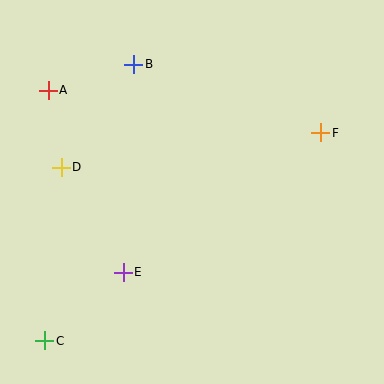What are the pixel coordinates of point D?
Point D is at (61, 167).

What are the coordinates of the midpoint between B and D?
The midpoint between B and D is at (97, 116).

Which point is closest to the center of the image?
Point E at (123, 272) is closest to the center.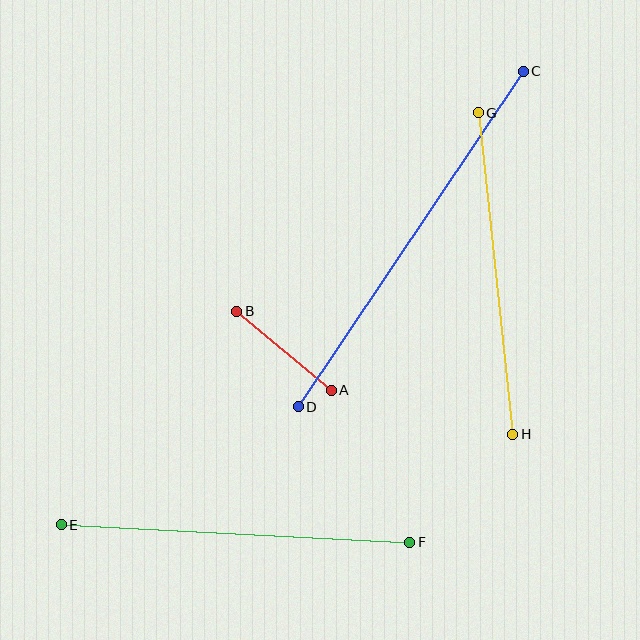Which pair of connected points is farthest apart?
Points C and D are farthest apart.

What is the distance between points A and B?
The distance is approximately 123 pixels.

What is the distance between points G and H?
The distance is approximately 323 pixels.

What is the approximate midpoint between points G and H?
The midpoint is at approximately (495, 274) pixels.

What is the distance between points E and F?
The distance is approximately 349 pixels.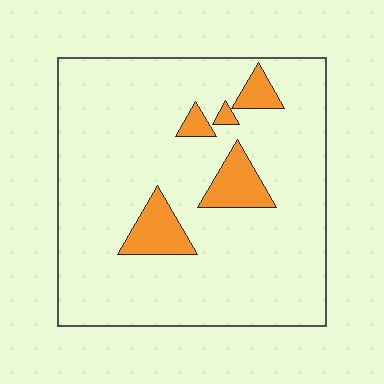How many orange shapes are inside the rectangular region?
5.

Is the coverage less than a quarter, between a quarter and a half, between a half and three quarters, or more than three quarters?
Less than a quarter.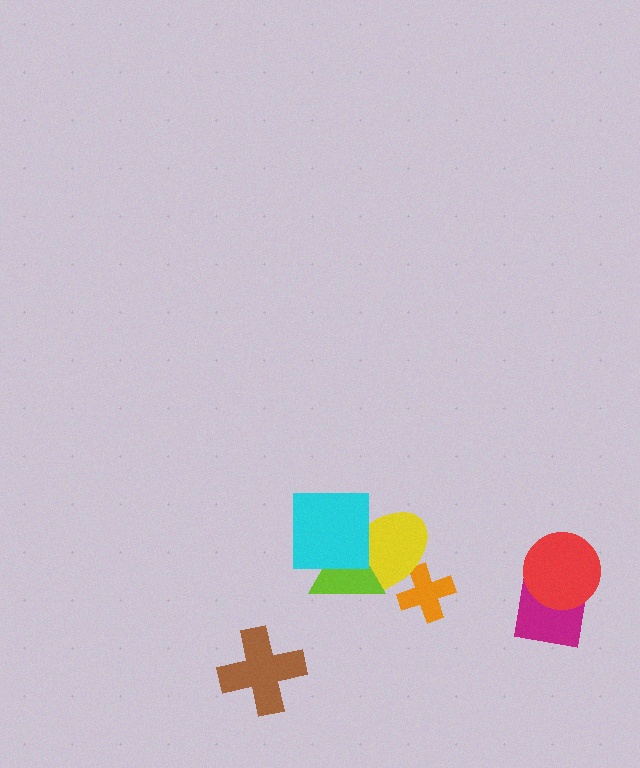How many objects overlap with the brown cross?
0 objects overlap with the brown cross.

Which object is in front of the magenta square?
The red circle is in front of the magenta square.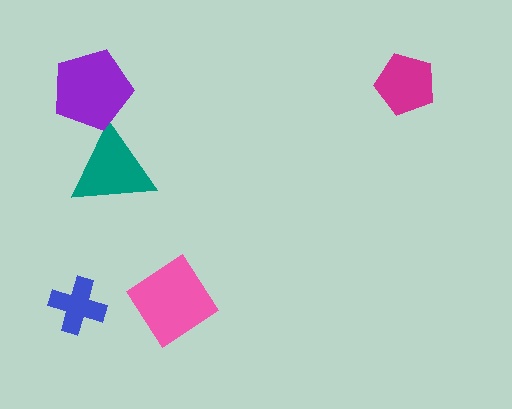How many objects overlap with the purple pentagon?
1 object overlaps with the purple pentagon.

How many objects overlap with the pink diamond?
0 objects overlap with the pink diamond.